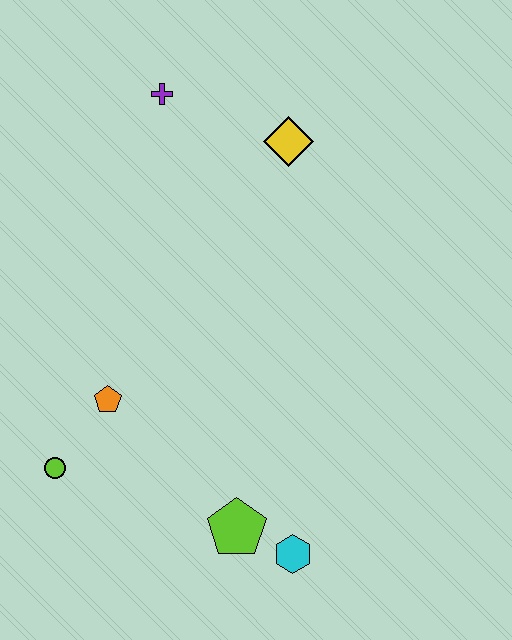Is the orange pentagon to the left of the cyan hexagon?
Yes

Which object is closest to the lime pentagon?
The cyan hexagon is closest to the lime pentagon.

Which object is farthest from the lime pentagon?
The purple cross is farthest from the lime pentagon.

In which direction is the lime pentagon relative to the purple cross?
The lime pentagon is below the purple cross.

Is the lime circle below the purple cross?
Yes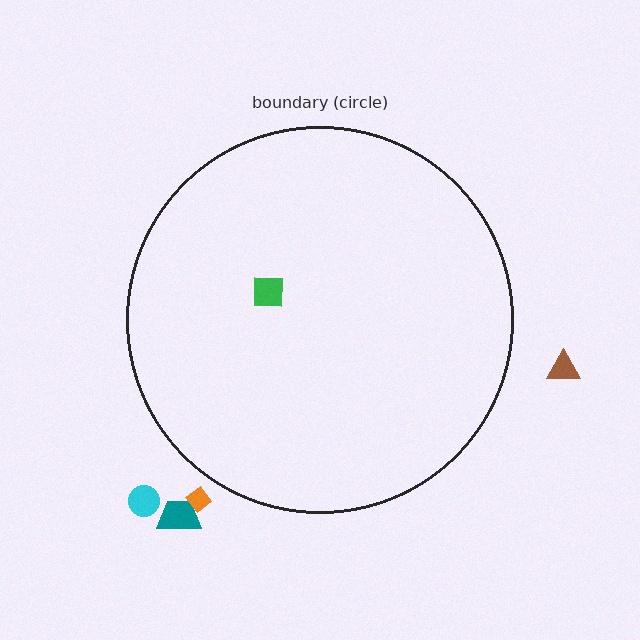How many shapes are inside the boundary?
1 inside, 4 outside.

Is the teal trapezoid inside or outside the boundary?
Outside.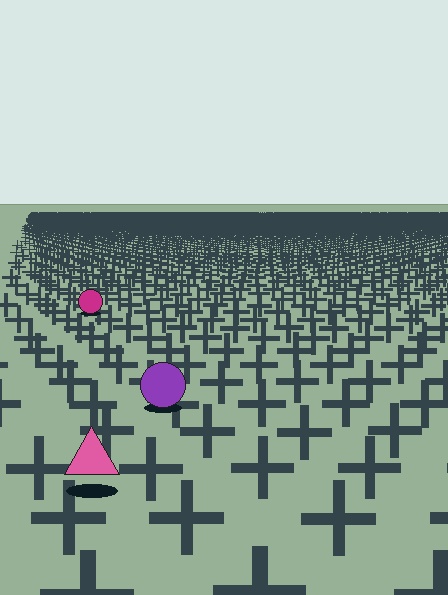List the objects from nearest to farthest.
From nearest to farthest: the pink triangle, the purple circle, the magenta circle.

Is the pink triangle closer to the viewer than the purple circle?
Yes. The pink triangle is closer — you can tell from the texture gradient: the ground texture is coarser near it.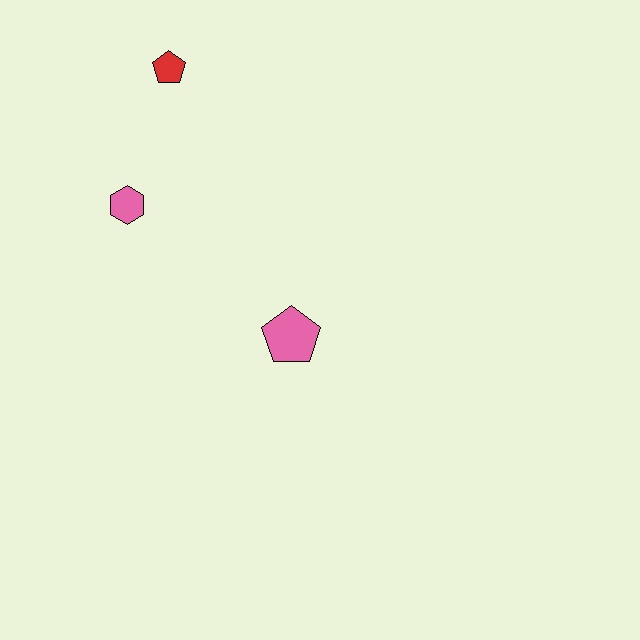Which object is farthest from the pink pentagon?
The red pentagon is farthest from the pink pentagon.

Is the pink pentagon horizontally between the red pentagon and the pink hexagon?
No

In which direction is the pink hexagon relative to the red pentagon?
The pink hexagon is below the red pentagon.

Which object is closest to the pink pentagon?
The pink hexagon is closest to the pink pentagon.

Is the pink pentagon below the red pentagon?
Yes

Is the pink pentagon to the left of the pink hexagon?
No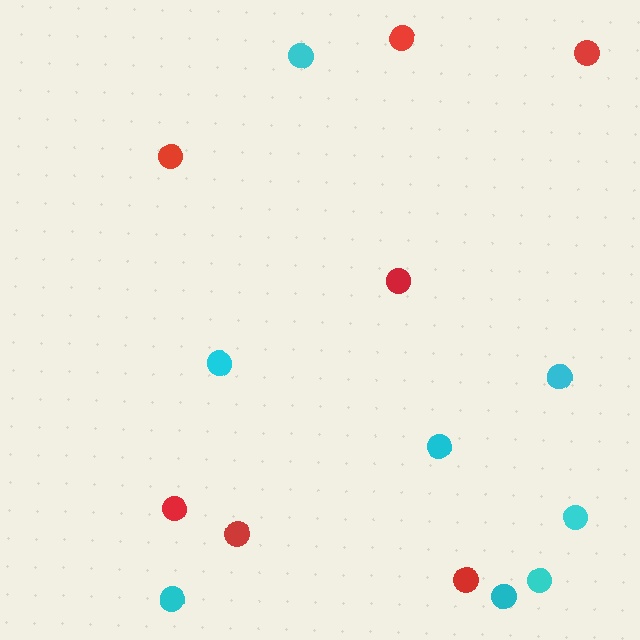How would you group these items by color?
There are 2 groups: one group of red circles (7) and one group of cyan circles (8).